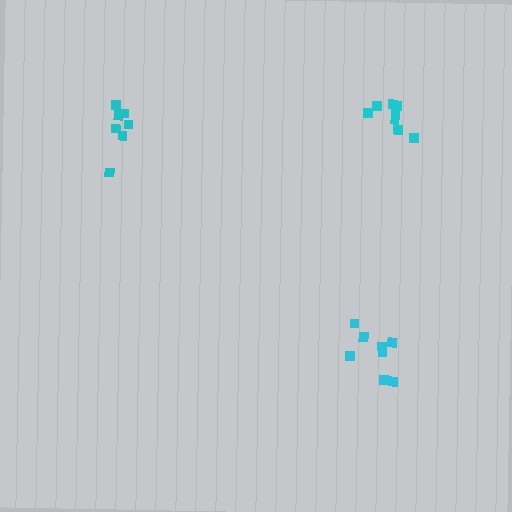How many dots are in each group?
Group 1: 8 dots, Group 2: 8 dots, Group 3: 7 dots (23 total).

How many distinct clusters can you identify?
There are 3 distinct clusters.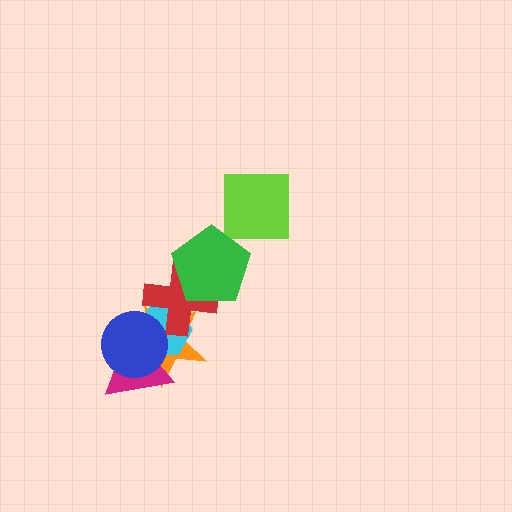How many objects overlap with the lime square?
0 objects overlap with the lime square.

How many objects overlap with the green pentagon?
1 object overlaps with the green pentagon.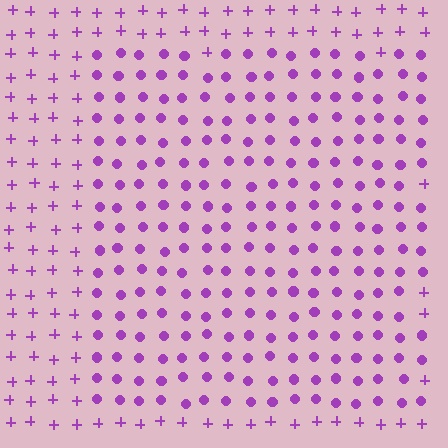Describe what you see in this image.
The image is filled with small purple elements arranged in a uniform grid. A rectangle-shaped region contains circles, while the surrounding area contains plus signs. The boundary is defined purely by the change in element shape.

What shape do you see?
I see a rectangle.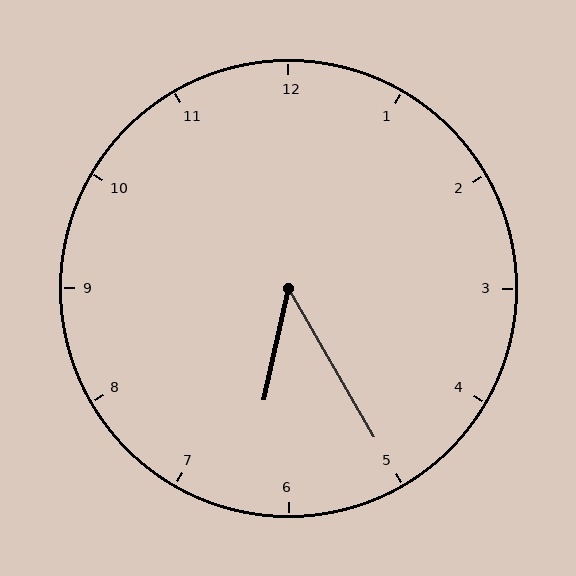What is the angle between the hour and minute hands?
Approximately 42 degrees.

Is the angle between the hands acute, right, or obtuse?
It is acute.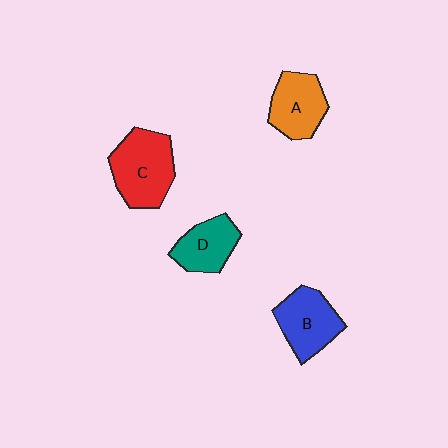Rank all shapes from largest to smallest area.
From largest to smallest: C (red), B (blue), A (orange), D (teal).